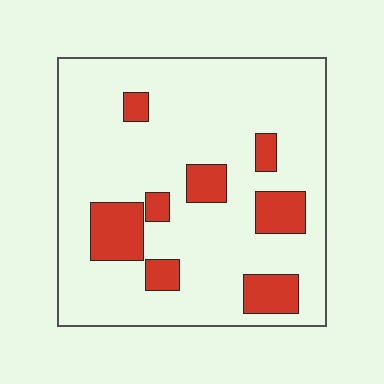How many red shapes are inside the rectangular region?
8.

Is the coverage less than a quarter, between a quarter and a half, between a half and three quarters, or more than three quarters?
Less than a quarter.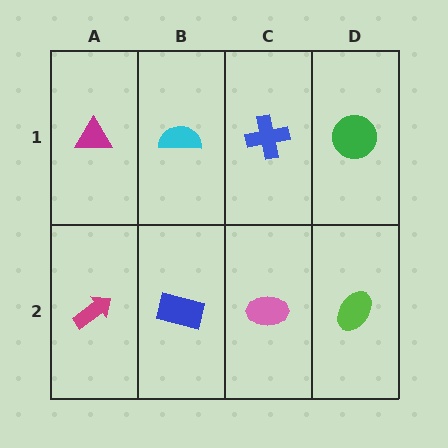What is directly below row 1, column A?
A magenta arrow.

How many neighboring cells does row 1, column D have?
2.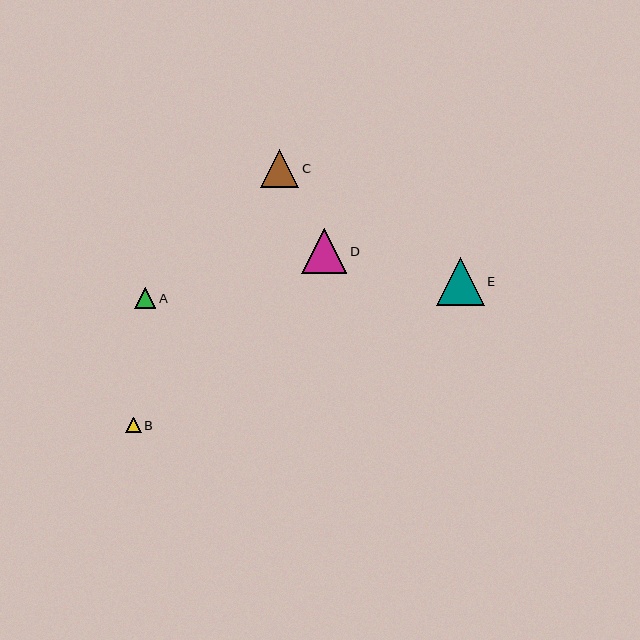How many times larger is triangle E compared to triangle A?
Triangle E is approximately 2.3 times the size of triangle A.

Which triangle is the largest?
Triangle E is the largest with a size of approximately 48 pixels.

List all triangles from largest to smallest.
From largest to smallest: E, D, C, A, B.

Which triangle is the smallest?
Triangle B is the smallest with a size of approximately 15 pixels.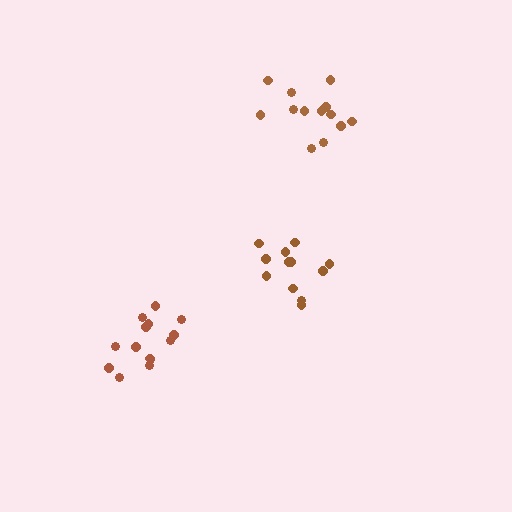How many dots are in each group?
Group 1: 12 dots, Group 2: 14 dots, Group 3: 13 dots (39 total).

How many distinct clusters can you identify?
There are 3 distinct clusters.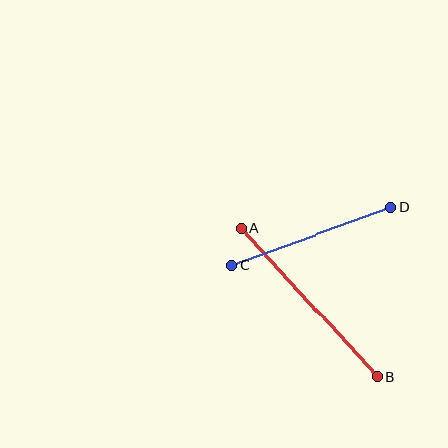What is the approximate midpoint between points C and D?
The midpoint is at approximately (311, 236) pixels.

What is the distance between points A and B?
The distance is approximately 202 pixels.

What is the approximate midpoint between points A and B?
The midpoint is at approximately (309, 302) pixels.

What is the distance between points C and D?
The distance is approximately 169 pixels.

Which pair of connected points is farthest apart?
Points A and B are farthest apart.